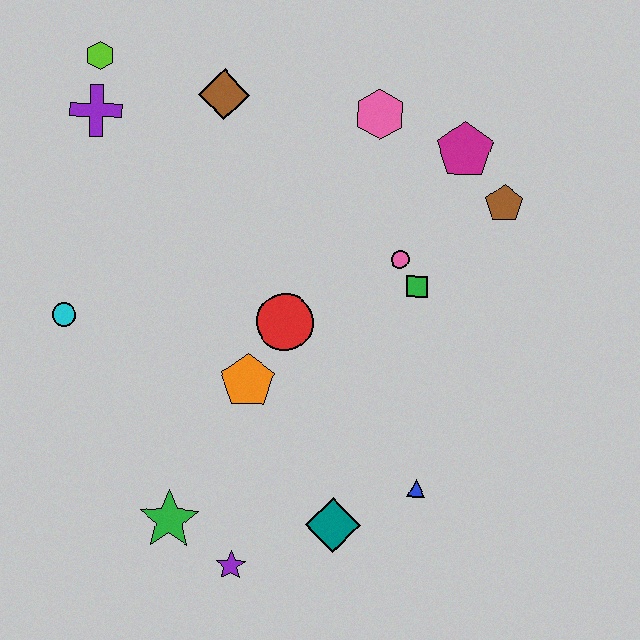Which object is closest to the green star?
The purple star is closest to the green star.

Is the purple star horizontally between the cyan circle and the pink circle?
Yes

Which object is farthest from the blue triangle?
The lime hexagon is farthest from the blue triangle.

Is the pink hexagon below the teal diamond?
No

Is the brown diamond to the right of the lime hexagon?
Yes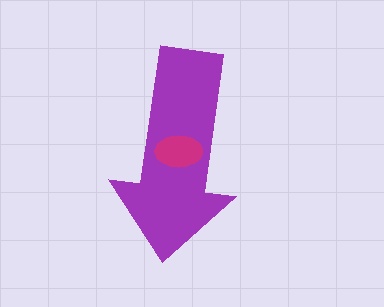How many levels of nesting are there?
2.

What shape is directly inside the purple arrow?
The magenta ellipse.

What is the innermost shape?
The magenta ellipse.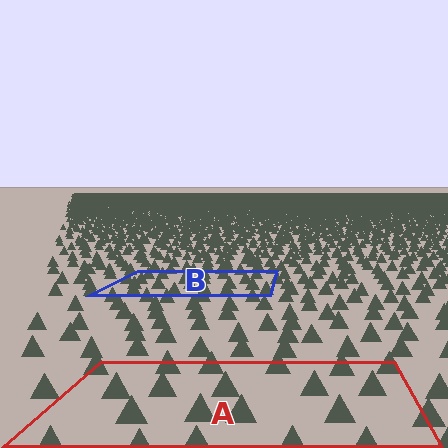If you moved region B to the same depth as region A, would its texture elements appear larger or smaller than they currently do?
They would appear larger. At a closer depth, the same texture elements are projected at a bigger on-screen size.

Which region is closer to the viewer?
Region A is closer. The texture elements there are larger and more spread out.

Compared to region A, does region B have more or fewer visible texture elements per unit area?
Region B has more texture elements per unit area — they are packed more densely because it is farther away.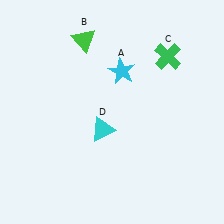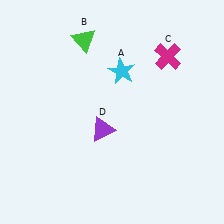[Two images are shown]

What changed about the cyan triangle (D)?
In Image 1, D is cyan. In Image 2, it changed to purple.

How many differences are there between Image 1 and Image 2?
There are 2 differences between the two images.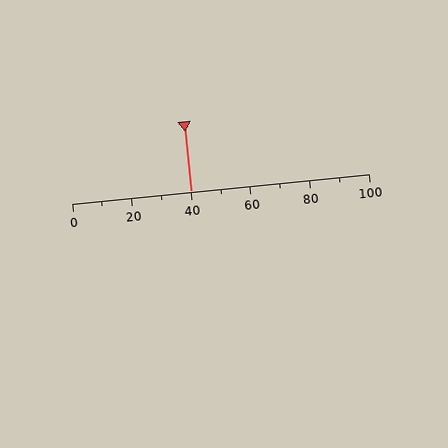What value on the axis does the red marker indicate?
The marker indicates approximately 40.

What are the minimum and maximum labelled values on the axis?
The axis runs from 0 to 100.